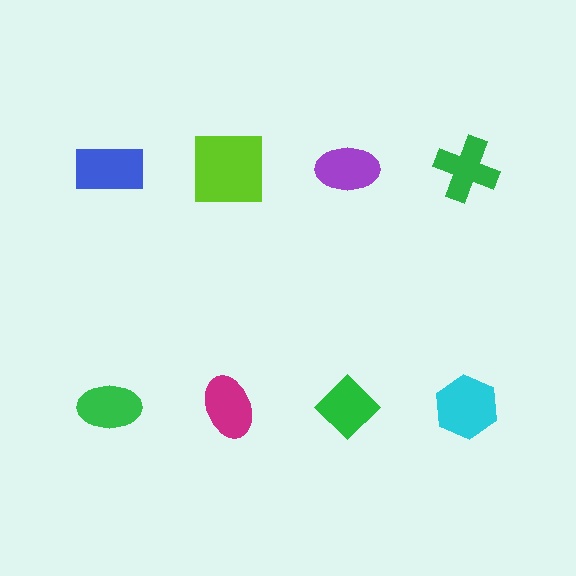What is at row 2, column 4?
A cyan hexagon.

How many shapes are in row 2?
4 shapes.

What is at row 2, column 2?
A magenta ellipse.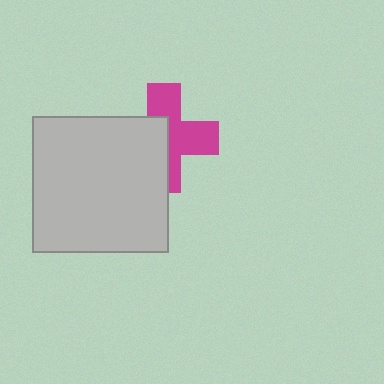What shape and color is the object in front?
The object in front is a light gray square.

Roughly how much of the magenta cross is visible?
About half of it is visible (roughly 52%).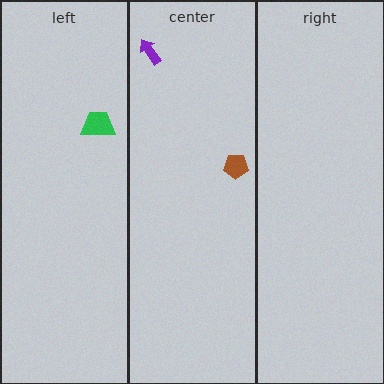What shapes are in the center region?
The brown pentagon, the purple arrow.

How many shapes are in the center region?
2.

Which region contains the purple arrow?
The center region.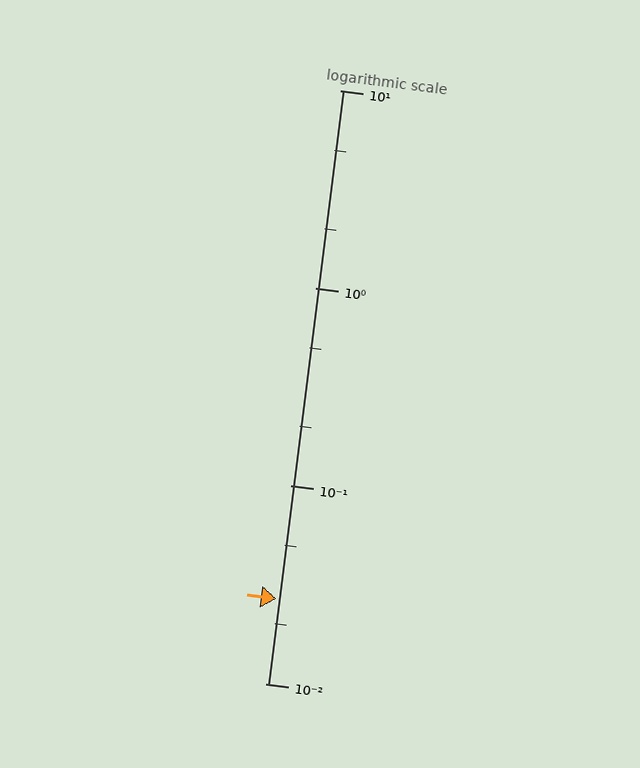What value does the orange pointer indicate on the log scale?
The pointer indicates approximately 0.027.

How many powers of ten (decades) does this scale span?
The scale spans 3 decades, from 0.01 to 10.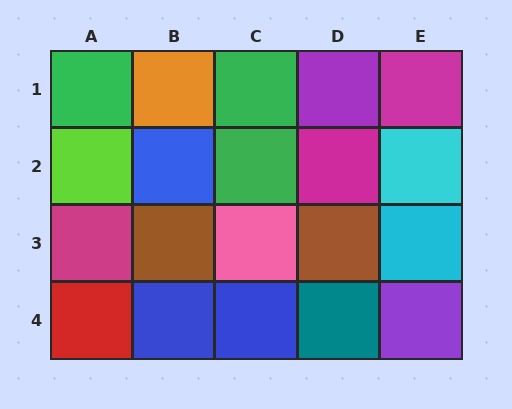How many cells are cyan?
2 cells are cyan.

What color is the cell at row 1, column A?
Green.